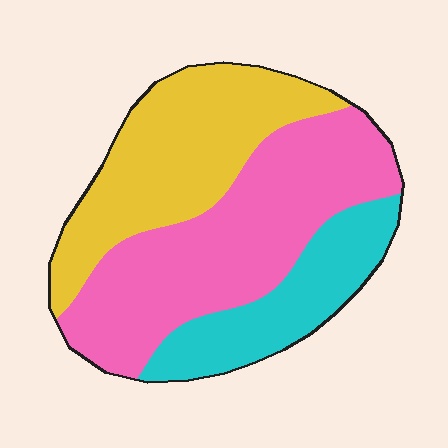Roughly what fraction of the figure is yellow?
Yellow covers 34% of the figure.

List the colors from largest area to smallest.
From largest to smallest: pink, yellow, cyan.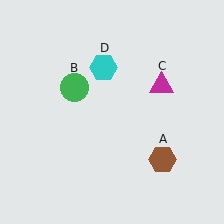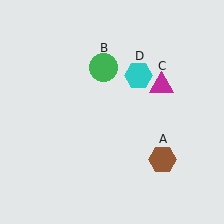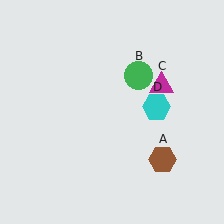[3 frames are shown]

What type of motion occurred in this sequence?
The green circle (object B), cyan hexagon (object D) rotated clockwise around the center of the scene.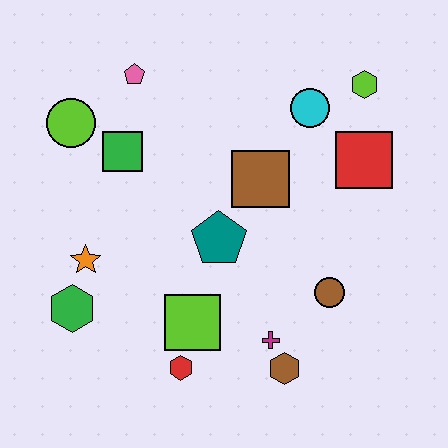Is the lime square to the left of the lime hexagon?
Yes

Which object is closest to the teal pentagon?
The brown square is closest to the teal pentagon.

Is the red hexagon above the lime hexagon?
No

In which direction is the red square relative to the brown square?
The red square is to the right of the brown square.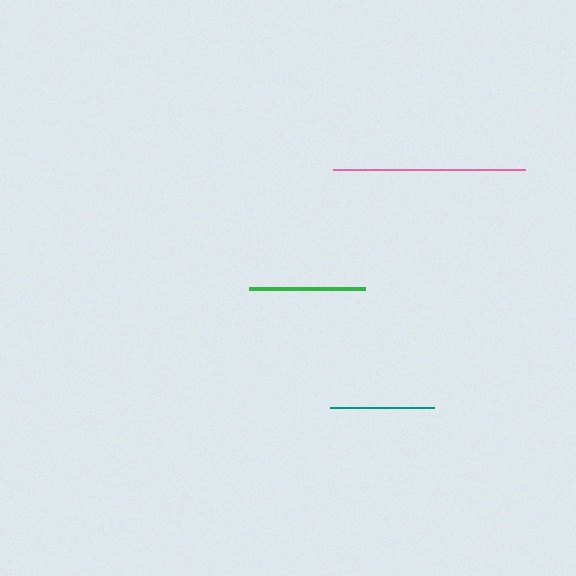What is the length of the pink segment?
The pink segment is approximately 192 pixels long.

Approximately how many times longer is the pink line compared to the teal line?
The pink line is approximately 1.8 times the length of the teal line.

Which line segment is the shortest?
The teal line is the shortest at approximately 104 pixels.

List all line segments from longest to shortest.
From longest to shortest: pink, green, teal.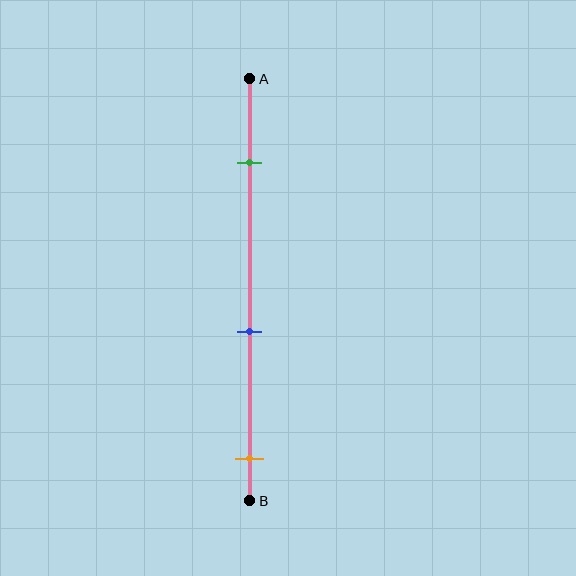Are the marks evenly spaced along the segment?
Yes, the marks are approximately evenly spaced.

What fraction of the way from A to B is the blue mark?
The blue mark is approximately 60% (0.6) of the way from A to B.